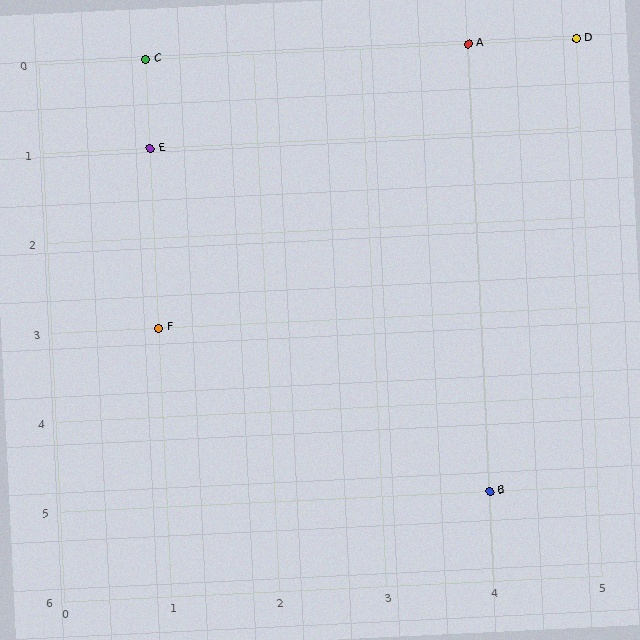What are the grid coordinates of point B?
Point B is at grid coordinates (4, 5).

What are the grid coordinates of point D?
Point D is at grid coordinates (5, 0).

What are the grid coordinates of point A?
Point A is at grid coordinates (4, 0).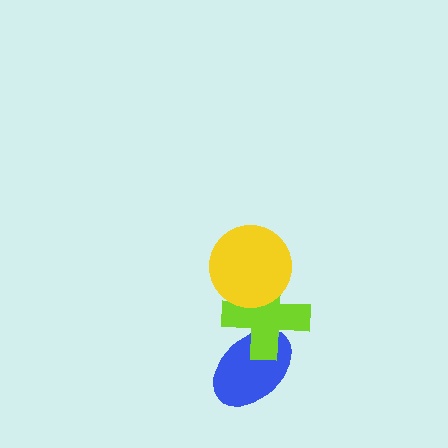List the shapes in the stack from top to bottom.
From top to bottom: the yellow circle, the lime cross, the blue ellipse.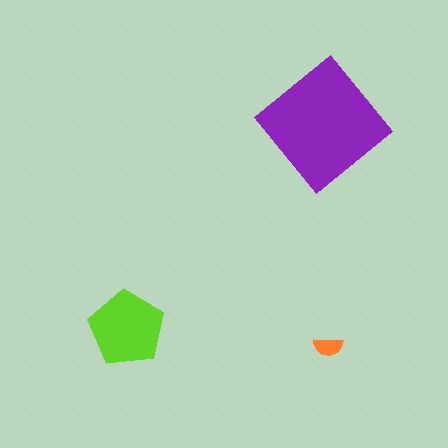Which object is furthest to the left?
The lime pentagon is leftmost.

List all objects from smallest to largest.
The orange semicircle, the lime pentagon, the purple diamond.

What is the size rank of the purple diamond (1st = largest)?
1st.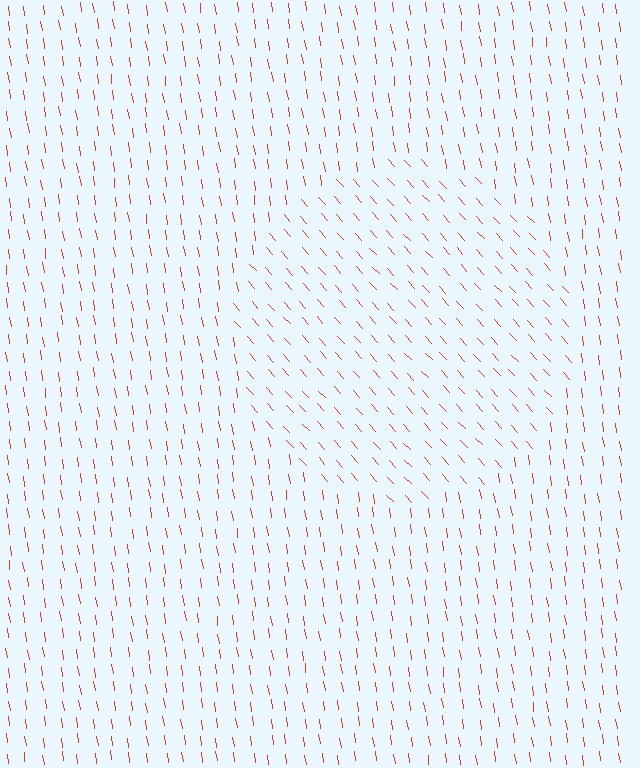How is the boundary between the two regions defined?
The boundary is defined purely by a change in line orientation (approximately 34 degrees difference). All lines are the same color and thickness.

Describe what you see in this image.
The image is filled with small red line segments. A circle region in the image has lines oriented differently from the surrounding lines, creating a visible texture boundary.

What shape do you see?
I see a circle.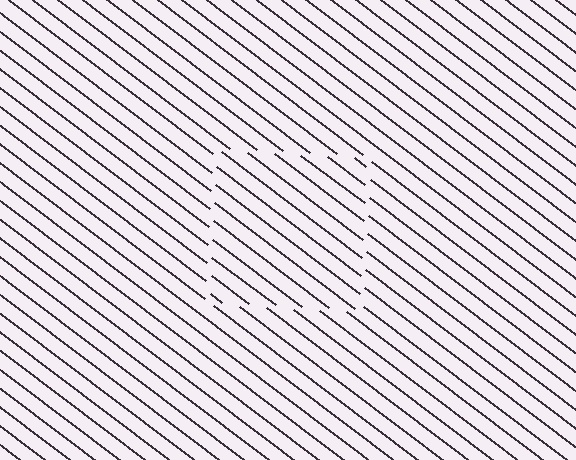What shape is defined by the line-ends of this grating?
An illusory square. The interior of the shape contains the same grating, shifted by half a period — the contour is defined by the phase discontinuity where line-ends from the inner and outer gratings abut.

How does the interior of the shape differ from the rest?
The interior of the shape contains the same grating, shifted by half a period — the contour is defined by the phase discontinuity where line-ends from the inner and outer gratings abut.